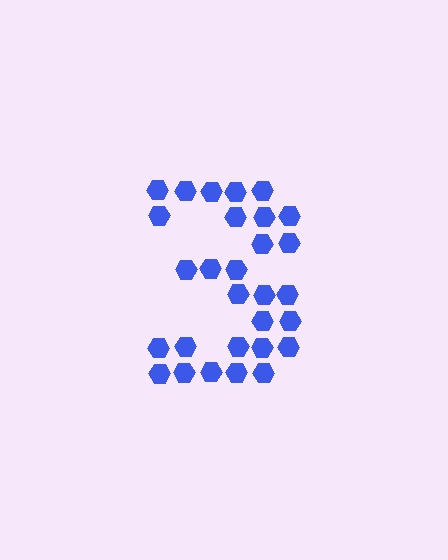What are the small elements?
The small elements are hexagons.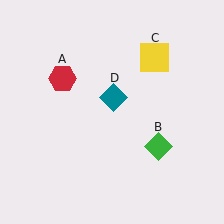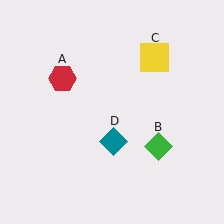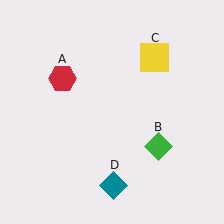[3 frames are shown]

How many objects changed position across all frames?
1 object changed position: teal diamond (object D).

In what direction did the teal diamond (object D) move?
The teal diamond (object D) moved down.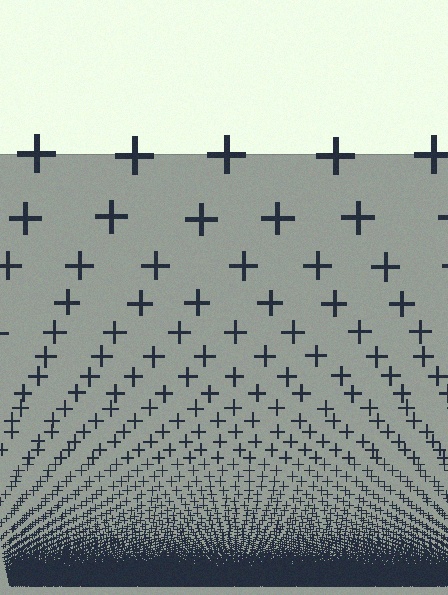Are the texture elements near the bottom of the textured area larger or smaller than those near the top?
Smaller. The gradient is inverted — elements near the bottom are smaller and denser.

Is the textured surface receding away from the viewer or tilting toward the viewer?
The surface appears to tilt toward the viewer. Texture elements get larger and sparser toward the top.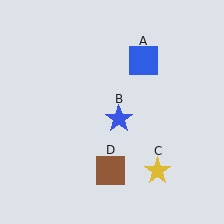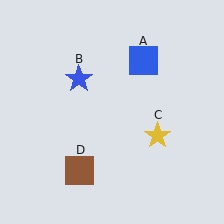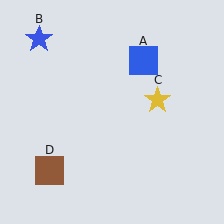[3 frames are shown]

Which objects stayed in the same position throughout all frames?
Blue square (object A) remained stationary.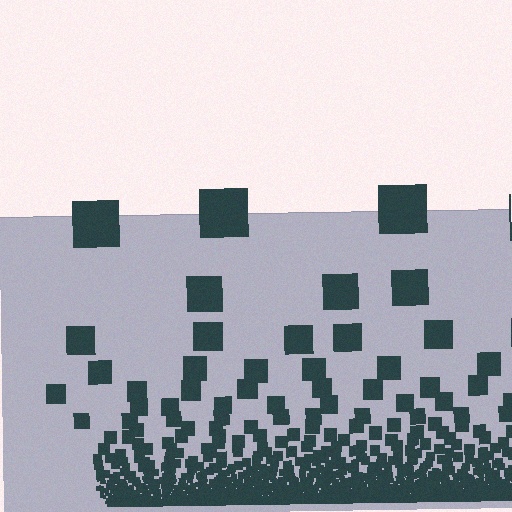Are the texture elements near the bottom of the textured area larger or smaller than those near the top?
Smaller. The gradient is inverted — elements near the bottom are smaller and denser.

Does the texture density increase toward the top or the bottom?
Density increases toward the bottom.